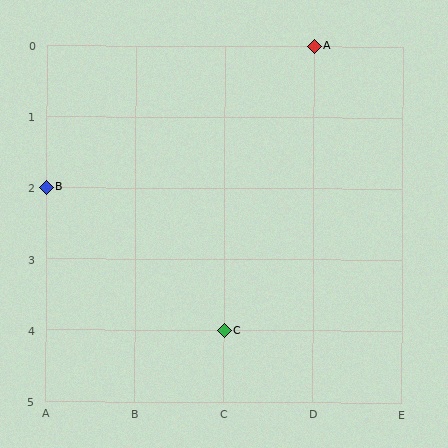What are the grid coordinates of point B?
Point B is at grid coordinates (A, 2).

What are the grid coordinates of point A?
Point A is at grid coordinates (D, 0).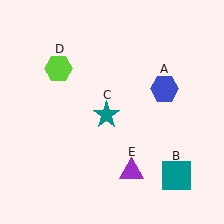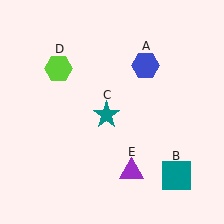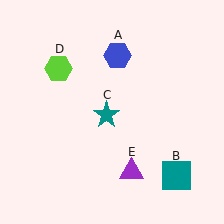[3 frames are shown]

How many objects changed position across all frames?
1 object changed position: blue hexagon (object A).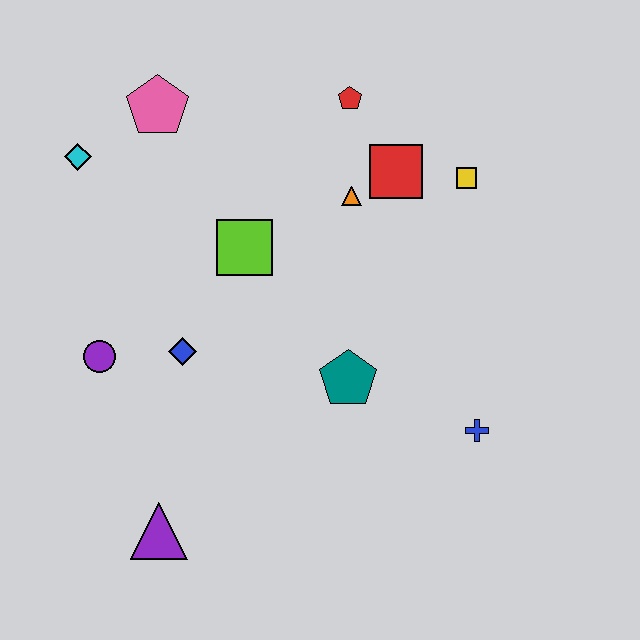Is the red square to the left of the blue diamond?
No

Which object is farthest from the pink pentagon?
The blue cross is farthest from the pink pentagon.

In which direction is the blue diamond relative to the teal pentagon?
The blue diamond is to the left of the teal pentagon.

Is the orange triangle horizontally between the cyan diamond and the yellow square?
Yes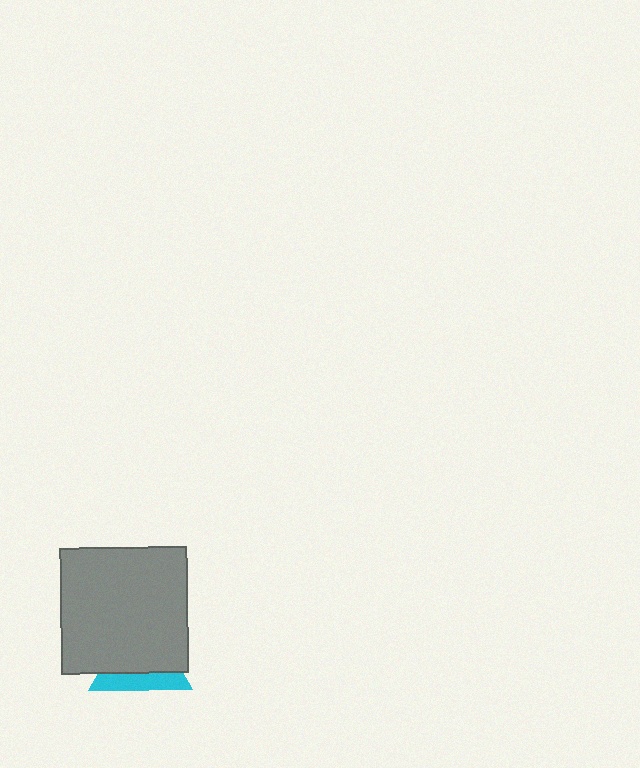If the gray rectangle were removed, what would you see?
You would see the complete cyan triangle.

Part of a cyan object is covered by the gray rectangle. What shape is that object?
It is a triangle.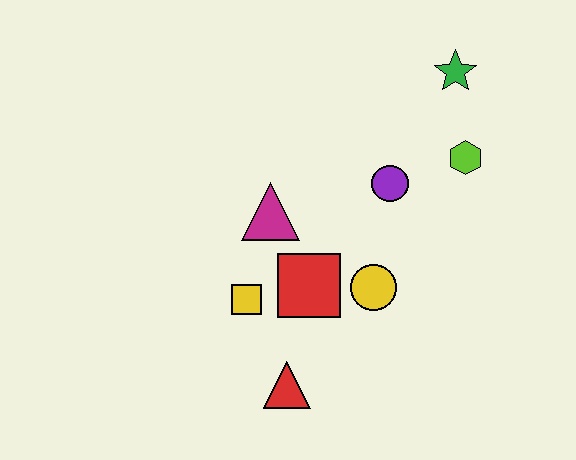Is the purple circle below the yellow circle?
No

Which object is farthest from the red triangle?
The green star is farthest from the red triangle.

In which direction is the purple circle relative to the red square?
The purple circle is above the red square.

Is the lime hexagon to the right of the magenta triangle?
Yes